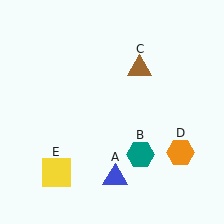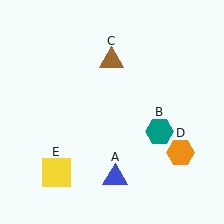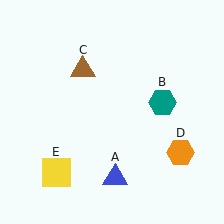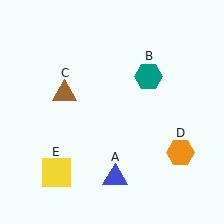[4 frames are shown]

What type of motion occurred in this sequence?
The teal hexagon (object B), brown triangle (object C) rotated counterclockwise around the center of the scene.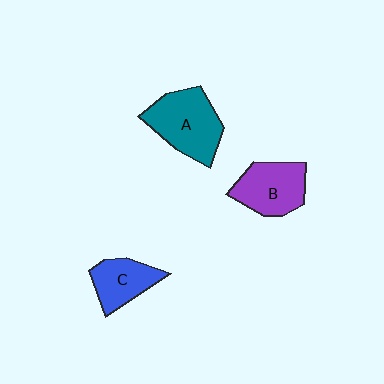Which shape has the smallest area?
Shape C (blue).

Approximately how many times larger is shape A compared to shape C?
Approximately 1.5 times.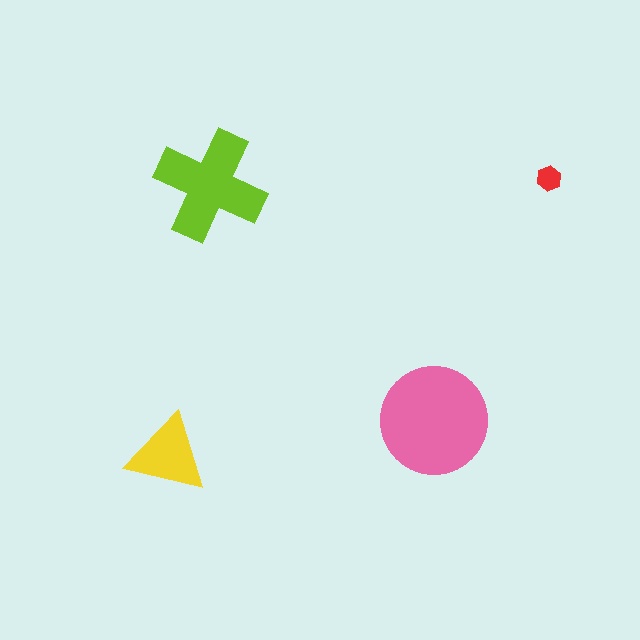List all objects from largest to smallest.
The pink circle, the lime cross, the yellow triangle, the red hexagon.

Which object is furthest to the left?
The yellow triangle is leftmost.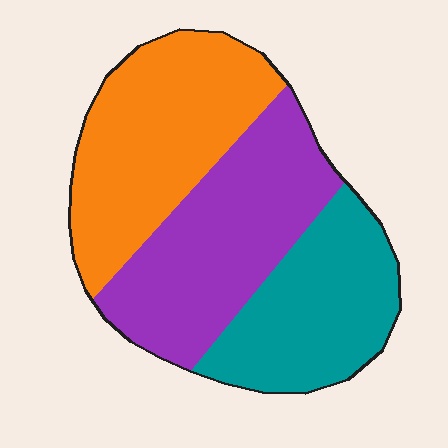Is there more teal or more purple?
Purple.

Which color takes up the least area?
Teal, at roughly 30%.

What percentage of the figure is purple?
Purple covers 36% of the figure.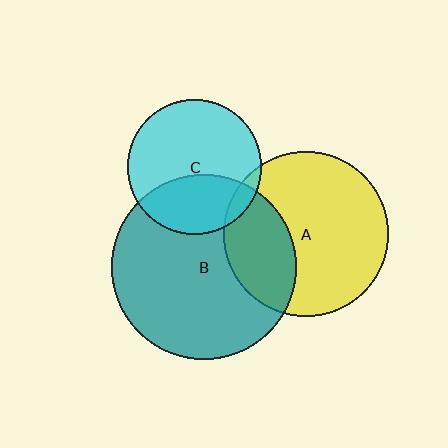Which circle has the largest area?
Circle B (teal).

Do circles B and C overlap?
Yes.